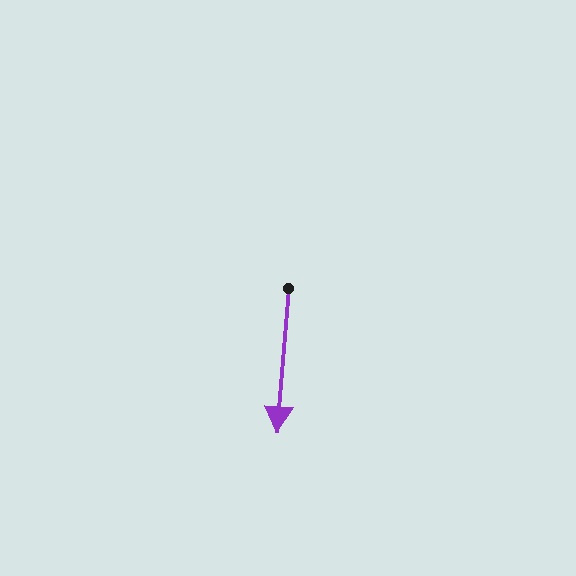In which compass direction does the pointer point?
South.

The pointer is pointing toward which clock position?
Roughly 6 o'clock.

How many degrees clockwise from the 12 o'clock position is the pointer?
Approximately 184 degrees.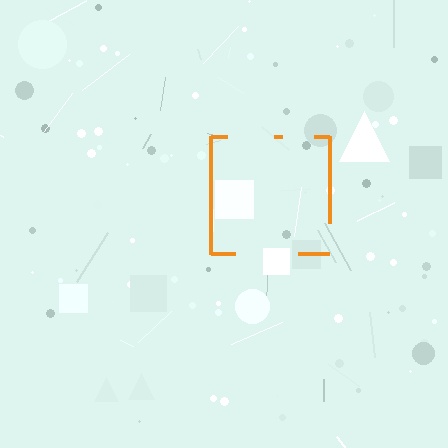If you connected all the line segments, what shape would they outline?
They would outline a square.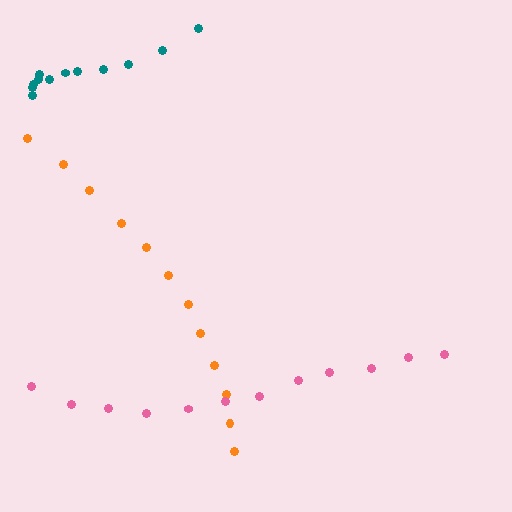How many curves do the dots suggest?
There are 3 distinct paths.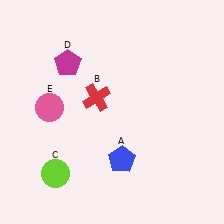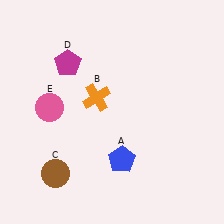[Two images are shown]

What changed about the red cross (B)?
In Image 1, B is red. In Image 2, it changed to orange.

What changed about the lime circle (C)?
In Image 1, C is lime. In Image 2, it changed to brown.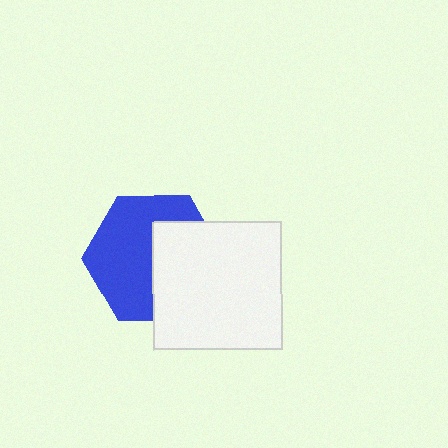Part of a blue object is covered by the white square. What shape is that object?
It is a hexagon.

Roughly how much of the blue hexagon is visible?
About half of it is visible (roughly 57%).